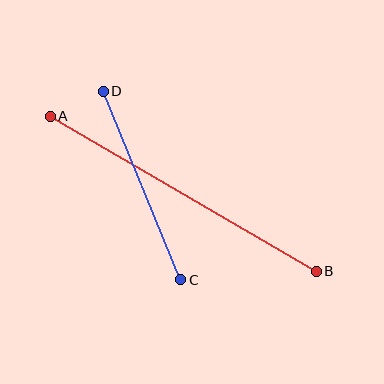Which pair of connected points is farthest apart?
Points A and B are farthest apart.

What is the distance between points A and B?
The distance is approximately 307 pixels.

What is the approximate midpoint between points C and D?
The midpoint is at approximately (142, 185) pixels.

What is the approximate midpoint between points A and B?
The midpoint is at approximately (183, 194) pixels.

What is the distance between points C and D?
The distance is approximately 204 pixels.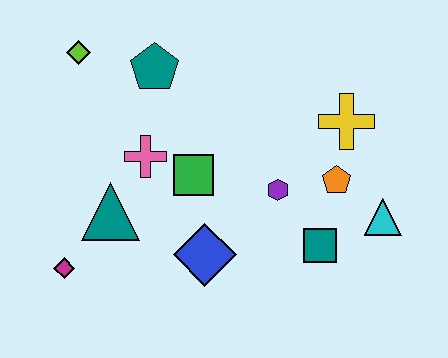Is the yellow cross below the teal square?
No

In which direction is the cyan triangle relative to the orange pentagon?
The cyan triangle is to the right of the orange pentagon.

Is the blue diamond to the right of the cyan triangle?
No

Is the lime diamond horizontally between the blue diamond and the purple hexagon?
No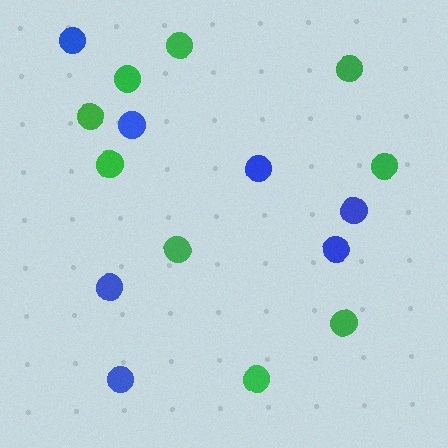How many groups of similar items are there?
There are 2 groups: one group of blue circles (7) and one group of green circles (9).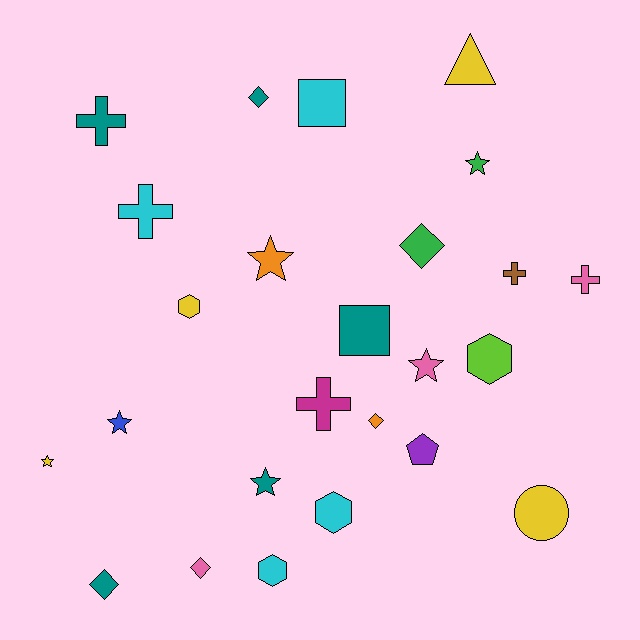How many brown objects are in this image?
There is 1 brown object.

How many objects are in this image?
There are 25 objects.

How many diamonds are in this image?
There are 5 diamonds.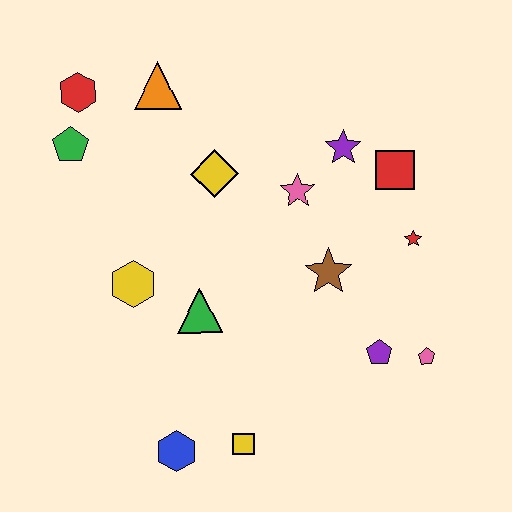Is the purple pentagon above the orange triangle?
No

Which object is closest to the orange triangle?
The red hexagon is closest to the orange triangle.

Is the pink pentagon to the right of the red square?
Yes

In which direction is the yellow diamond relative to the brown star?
The yellow diamond is to the left of the brown star.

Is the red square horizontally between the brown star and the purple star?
No